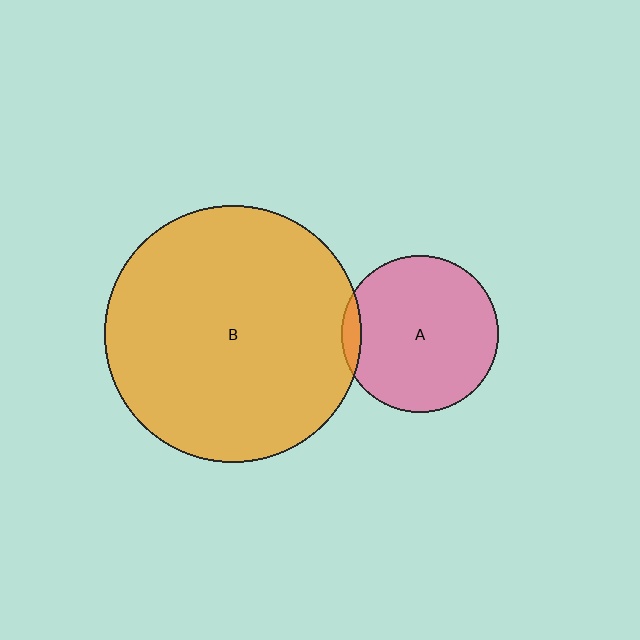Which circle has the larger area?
Circle B (orange).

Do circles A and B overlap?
Yes.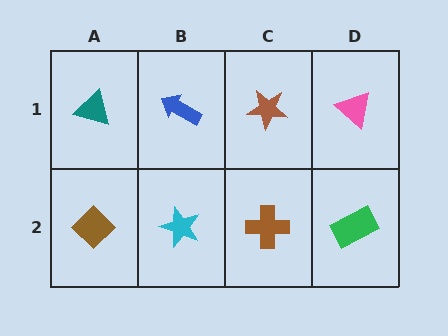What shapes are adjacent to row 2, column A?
A teal triangle (row 1, column A), a cyan star (row 2, column B).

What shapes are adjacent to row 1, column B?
A cyan star (row 2, column B), a teal triangle (row 1, column A), a brown star (row 1, column C).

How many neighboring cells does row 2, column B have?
3.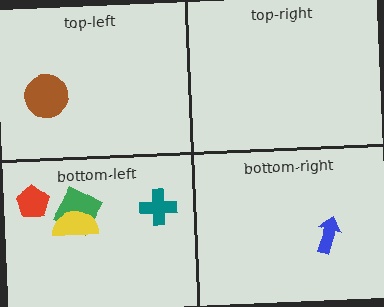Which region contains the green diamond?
The bottom-left region.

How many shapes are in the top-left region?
1.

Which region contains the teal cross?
The bottom-left region.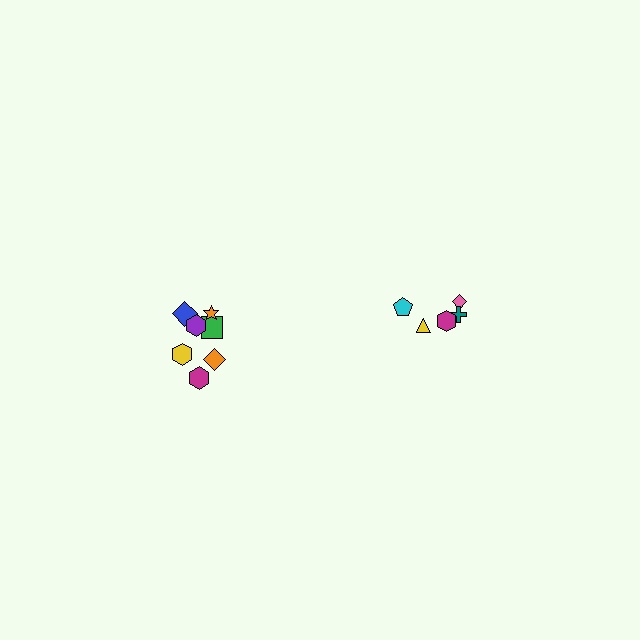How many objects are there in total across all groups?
There are 13 objects.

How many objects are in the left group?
There are 8 objects.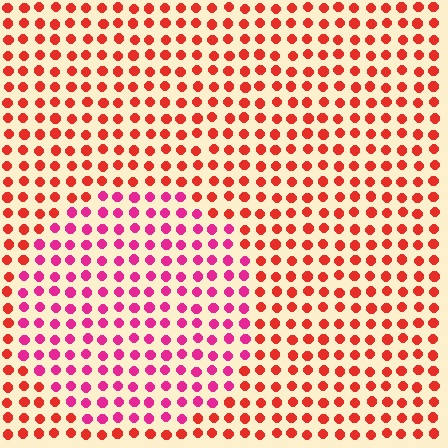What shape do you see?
I see a circle.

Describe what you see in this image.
The image is filled with small red elements in a uniform arrangement. A circle-shaped region is visible where the elements are tinted to a slightly different hue, forming a subtle color boundary.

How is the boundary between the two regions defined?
The boundary is defined purely by a slight shift in hue (about 37 degrees). Spacing, size, and orientation are identical on both sides.